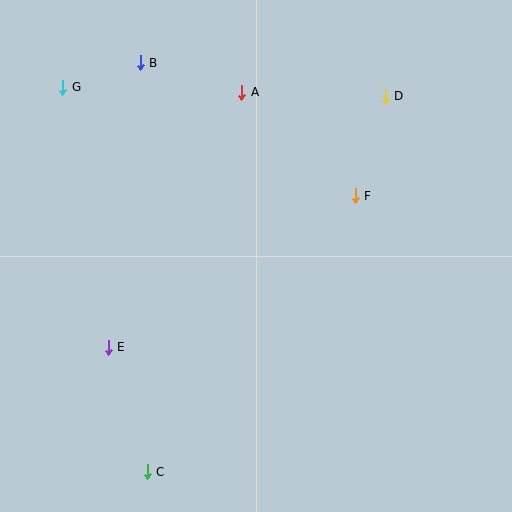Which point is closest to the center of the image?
Point F at (355, 196) is closest to the center.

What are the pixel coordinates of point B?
Point B is at (140, 63).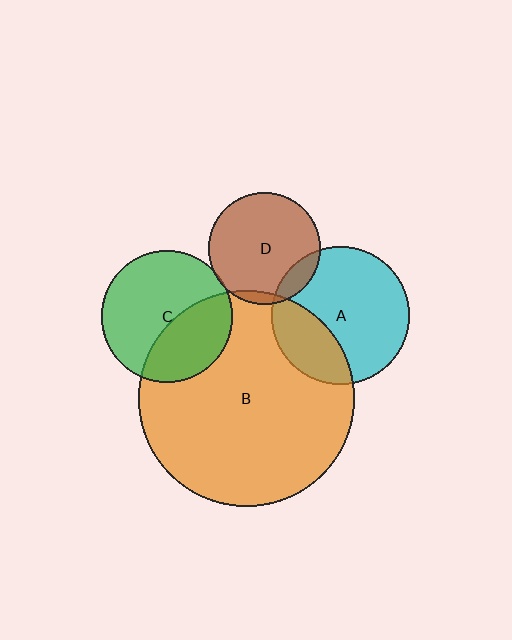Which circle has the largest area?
Circle B (orange).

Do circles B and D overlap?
Yes.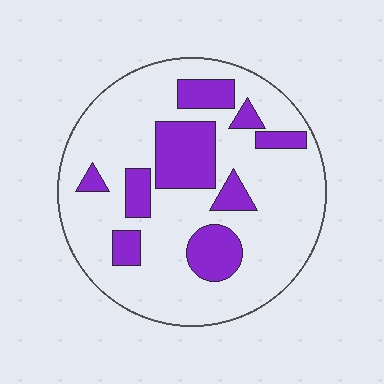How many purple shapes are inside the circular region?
9.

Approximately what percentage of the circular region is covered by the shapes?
Approximately 25%.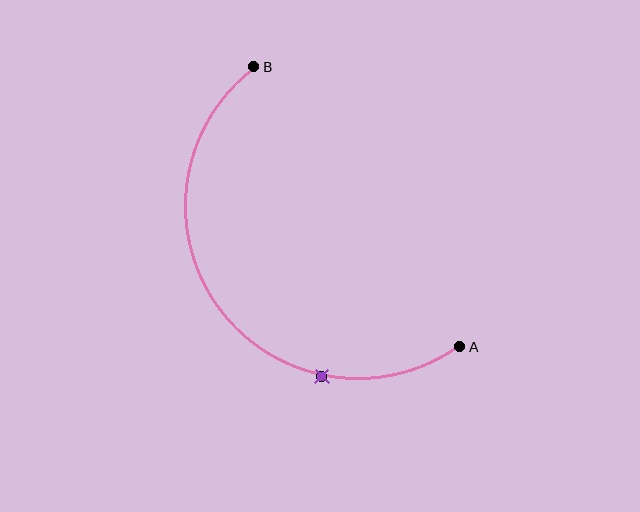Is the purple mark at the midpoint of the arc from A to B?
No. The purple mark lies on the arc but is closer to endpoint A. The arc midpoint would be at the point on the curve equidistant along the arc from both A and B.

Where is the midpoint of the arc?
The arc midpoint is the point on the curve farthest from the straight line joining A and B. It sits below and to the left of that line.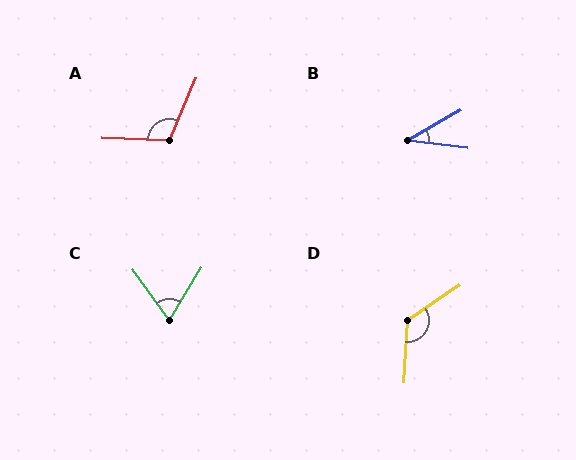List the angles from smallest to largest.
B (37°), C (67°), A (111°), D (127°).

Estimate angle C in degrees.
Approximately 67 degrees.